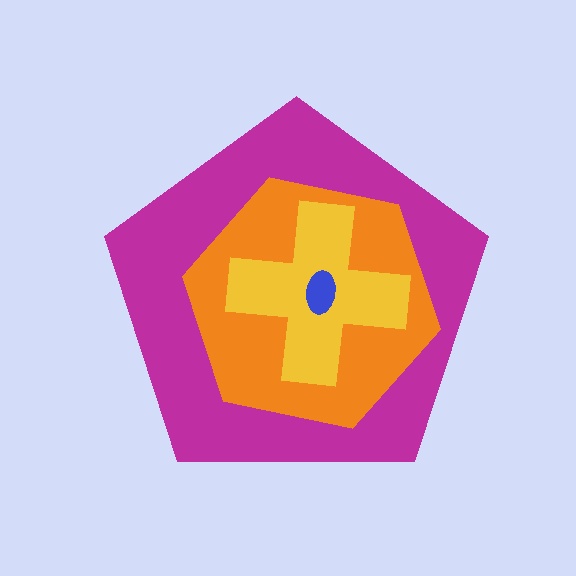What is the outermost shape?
The magenta pentagon.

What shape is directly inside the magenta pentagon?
The orange hexagon.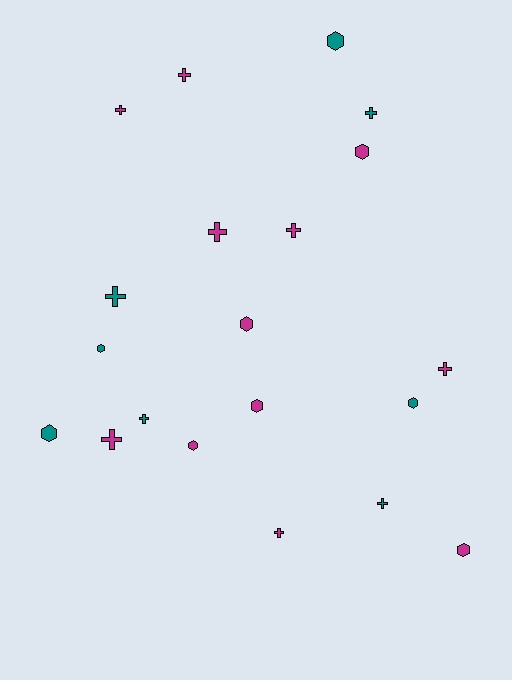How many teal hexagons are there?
There are 4 teal hexagons.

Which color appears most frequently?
Magenta, with 12 objects.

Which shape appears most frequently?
Cross, with 11 objects.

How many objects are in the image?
There are 20 objects.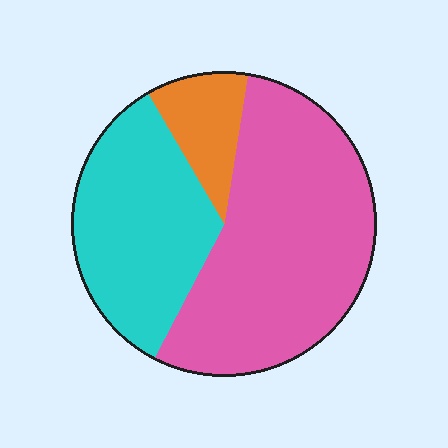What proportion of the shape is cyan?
Cyan takes up between a quarter and a half of the shape.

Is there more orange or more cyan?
Cyan.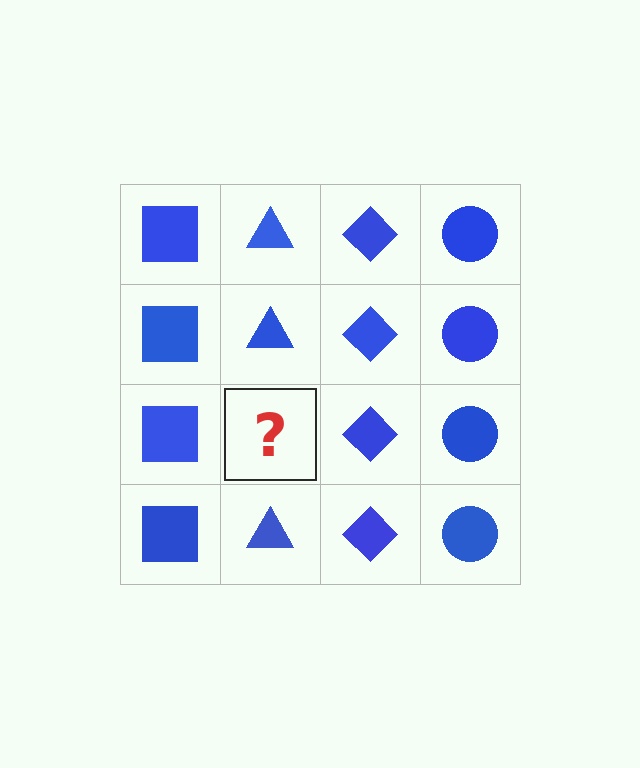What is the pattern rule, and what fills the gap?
The rule is that each column has a consistent shape. The gap should be filled with a blue triangle.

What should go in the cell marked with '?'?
The missing cell should contain a blue triangle.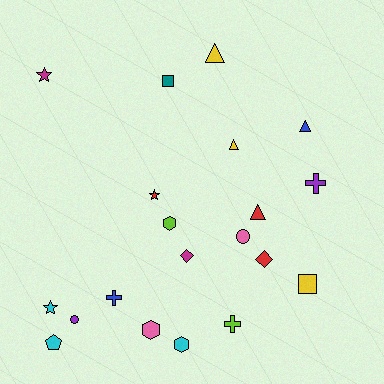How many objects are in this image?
There are 20 objects.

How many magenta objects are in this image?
There are 2 magenta objects.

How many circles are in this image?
There are 2 circles.